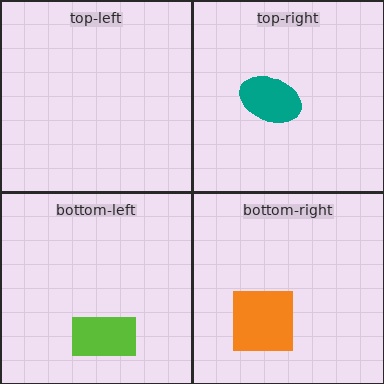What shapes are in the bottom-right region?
The orange square.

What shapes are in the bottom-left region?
The lime rectangle.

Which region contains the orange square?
The bottom-right region.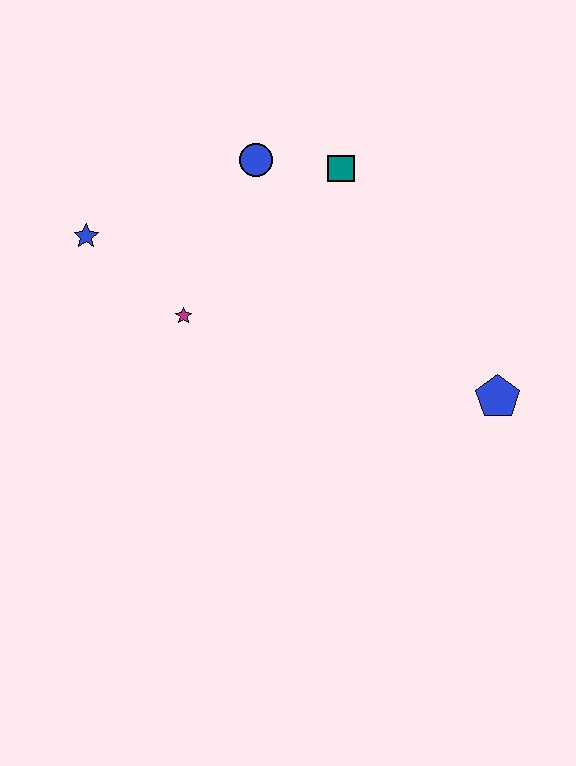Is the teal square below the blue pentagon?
No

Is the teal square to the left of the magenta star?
No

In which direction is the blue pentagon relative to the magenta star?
The blue pentagon is to the right of the magenta star.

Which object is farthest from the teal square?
The blue pentagon is farthest from the teal square.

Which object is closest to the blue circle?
The teal square is closest to the blue circle.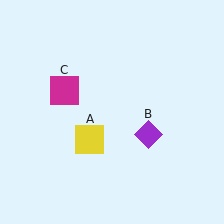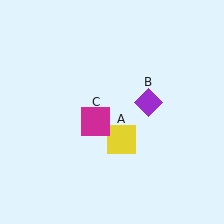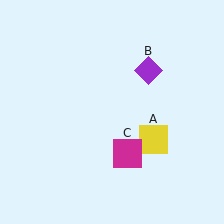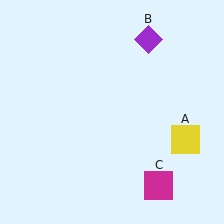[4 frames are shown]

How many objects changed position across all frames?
3 objects changed position: yellow square (object A), purple diamond (object B), magenta square (object C).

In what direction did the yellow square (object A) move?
The yellow square (object A) moved right.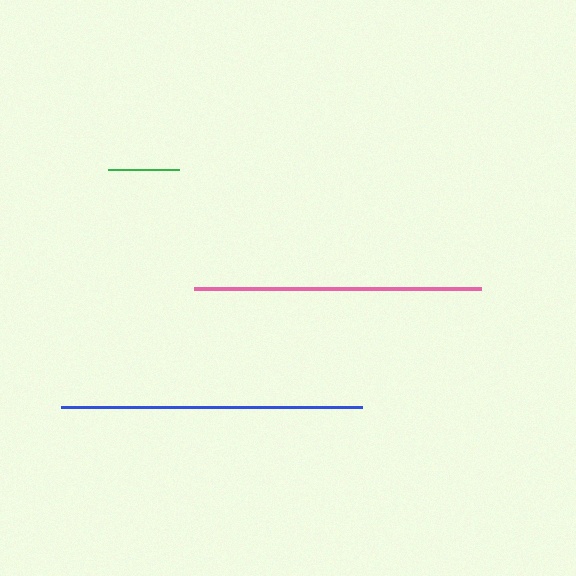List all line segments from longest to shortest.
From longest to shortest: blue, pink, green.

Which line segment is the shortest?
The green line is the shortest at approximately 71 pixels.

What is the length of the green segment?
The green segment is approximately 71 pixels long.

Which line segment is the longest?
The blue line is the longest at approximately 300 pixels.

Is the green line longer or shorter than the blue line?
The blue line is longer than the green line.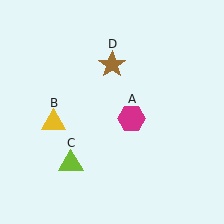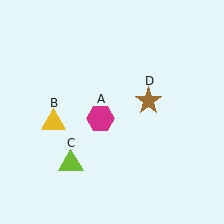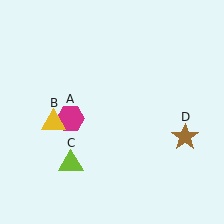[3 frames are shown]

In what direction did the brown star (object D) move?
The brown star (object D) moved down and to the right.